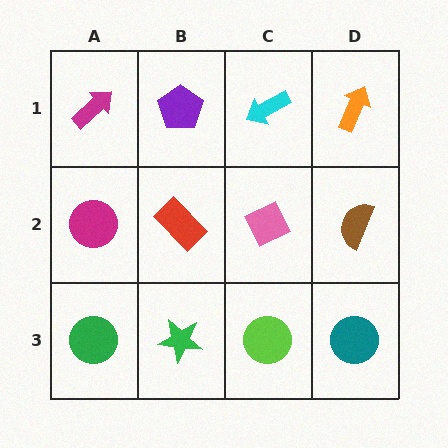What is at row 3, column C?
A lime circle.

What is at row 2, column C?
A pink diamond.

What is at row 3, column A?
A green circle.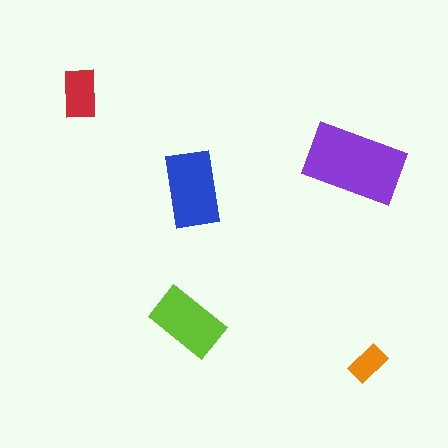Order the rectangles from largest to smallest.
the purple one, the blue one, the lime one, the red one, the orange one.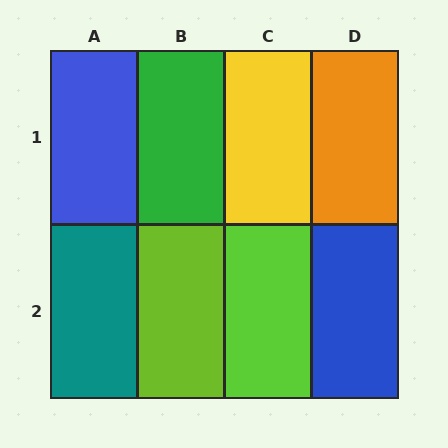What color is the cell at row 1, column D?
Orange.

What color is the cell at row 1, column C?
Yellow.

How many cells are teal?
1 cell is teal.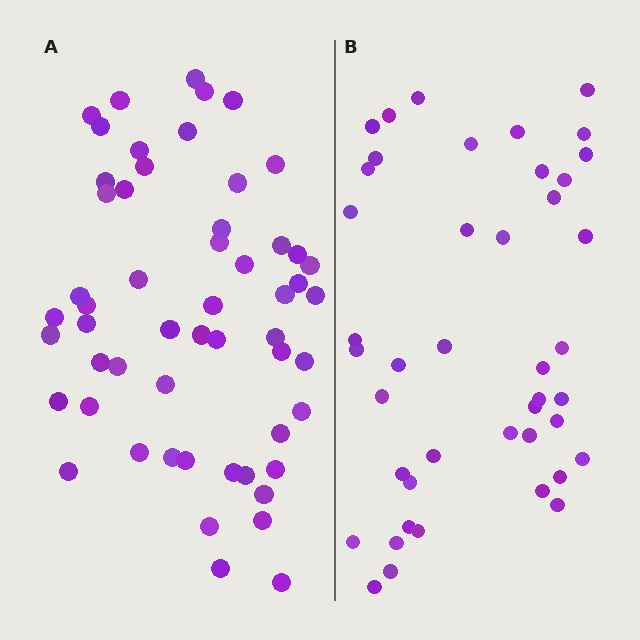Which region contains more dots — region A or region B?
Region A (the left region) has more dots.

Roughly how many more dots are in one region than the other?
Region A has roughly 12 or so more dots than region B.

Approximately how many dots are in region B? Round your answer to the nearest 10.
About 40 dots. (The exact count is 43, which rounds to 40.)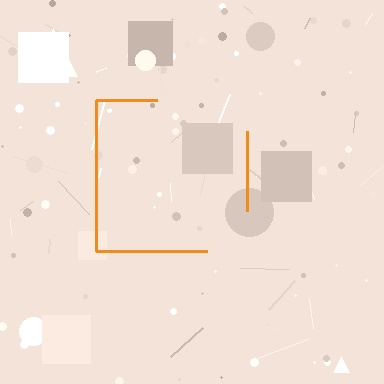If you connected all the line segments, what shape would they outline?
They would outline a square.